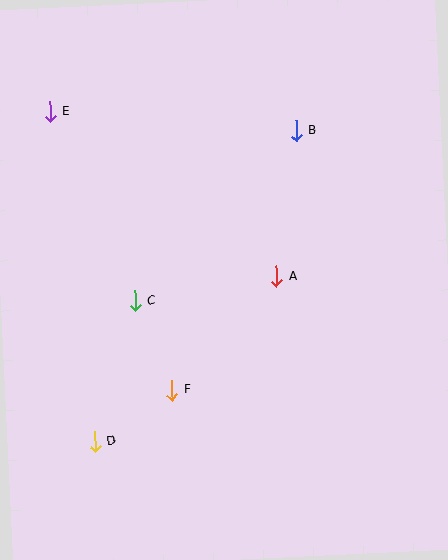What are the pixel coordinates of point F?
Point F is at (172, 390).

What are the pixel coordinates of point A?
Point A is at (276, 276).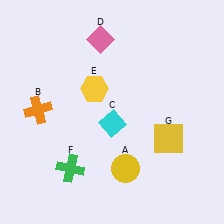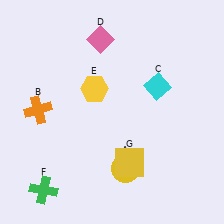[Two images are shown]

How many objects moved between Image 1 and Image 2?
3 objects moved between the two images.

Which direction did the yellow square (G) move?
The yellow square (G) moved left.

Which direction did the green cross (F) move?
The green cross (F) moved left.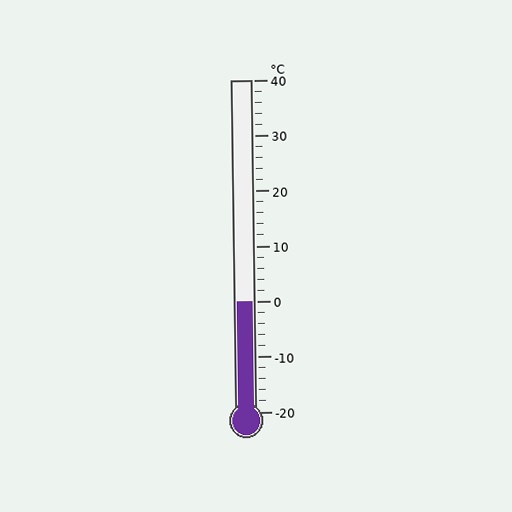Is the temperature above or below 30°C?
The temperature is below 30°C.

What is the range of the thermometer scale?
The thermometer scale ranges from -20°C to 40°C.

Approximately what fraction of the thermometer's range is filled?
The thermometer is filled to approximately 35% of its range.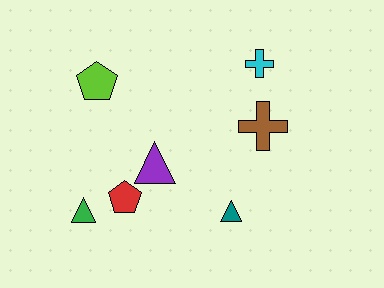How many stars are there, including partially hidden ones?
There are no stars.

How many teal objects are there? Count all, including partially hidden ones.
There is 1 teal object.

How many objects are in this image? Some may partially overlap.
There are 7 objects.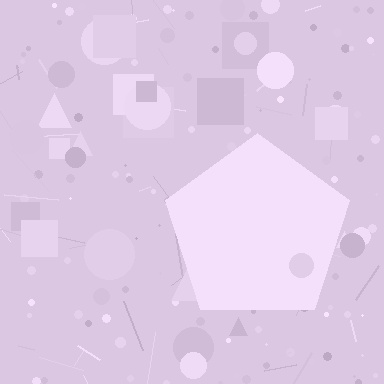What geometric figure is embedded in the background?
A pentagon is embedded in the background.